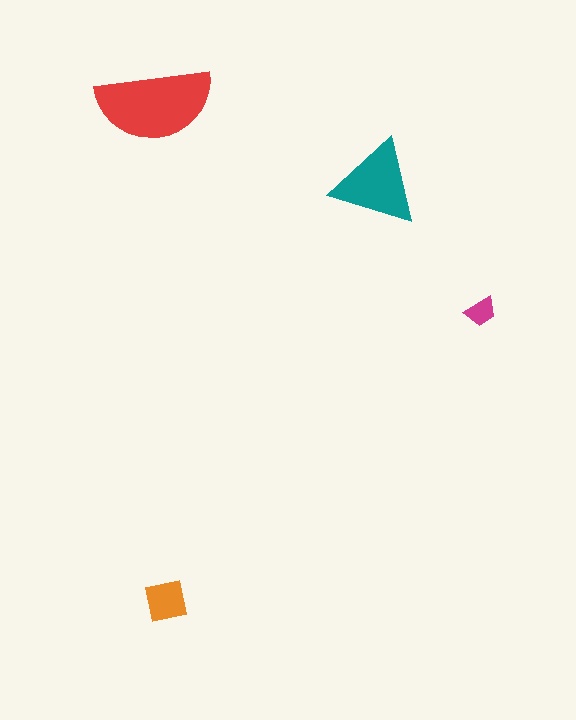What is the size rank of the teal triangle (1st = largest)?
2nd.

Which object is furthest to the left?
The red semicircle is leftmost.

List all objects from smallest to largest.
The magenta trapezoid, the orange square, the teal triangle, the red semicircle.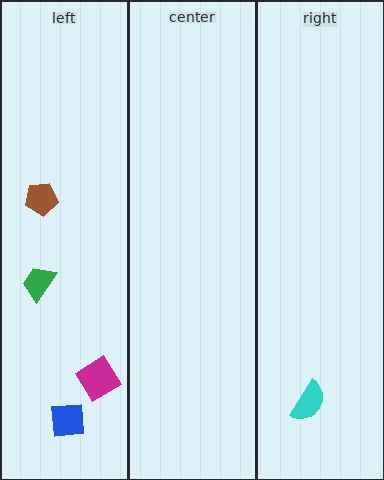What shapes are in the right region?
The cyan semicircle.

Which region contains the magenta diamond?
The left region.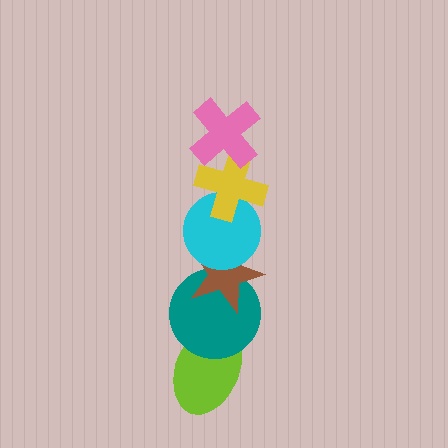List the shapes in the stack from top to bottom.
From top to bottom: the pink cross, the yellow cross, the cyan circle, the brown star, the teal circle, the lime ellipse.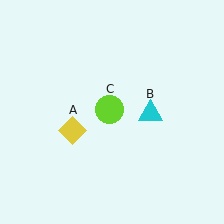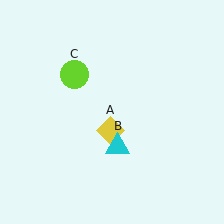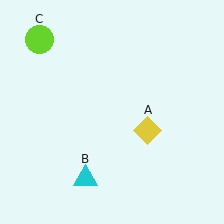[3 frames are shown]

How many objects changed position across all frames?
3 objects changed position: yellow diamond (object A), cyan triangle (object B), lime circle (object C).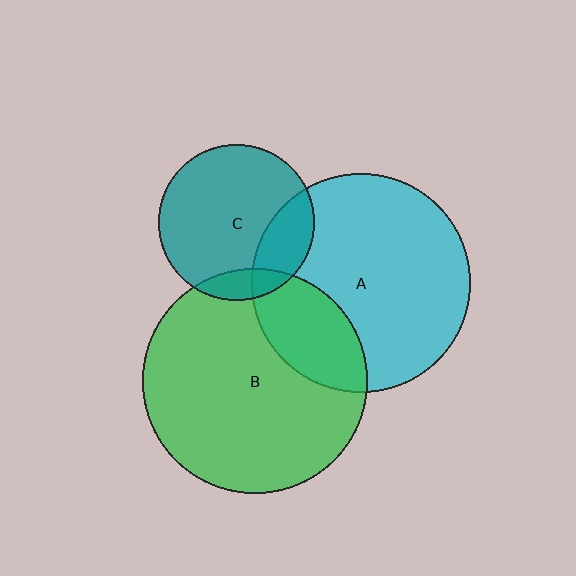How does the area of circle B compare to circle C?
Approximately 2.1 times.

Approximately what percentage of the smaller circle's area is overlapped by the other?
Approximately 10%.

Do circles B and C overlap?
Yes.